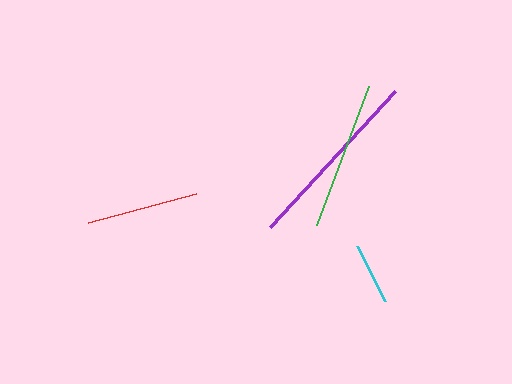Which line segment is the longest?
The purple line is the longest at approximately 185 pixels.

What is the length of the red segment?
The red segment is approximately 112 pixels long.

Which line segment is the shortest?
The cyan line is the shortest at approximately 62 pixels.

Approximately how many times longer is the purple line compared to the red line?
The purple line is approximately 1.7 times the length of the red line.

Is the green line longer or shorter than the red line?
The green line is longer than the red line.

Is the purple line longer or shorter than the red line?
The purple line is longer than the red line.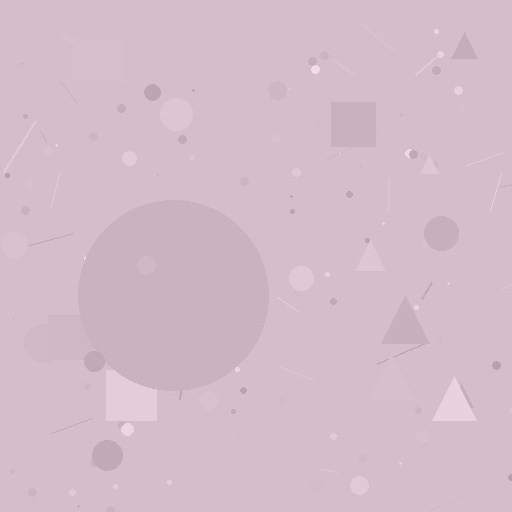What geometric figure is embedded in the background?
A circle is embedded in the background.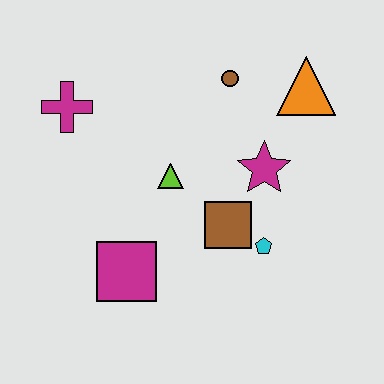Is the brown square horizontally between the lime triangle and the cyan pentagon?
Yes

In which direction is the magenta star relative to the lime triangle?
The magenta star is to the right of the lime triangle.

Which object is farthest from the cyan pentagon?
The magenta cross is farthest from the cyan pentagon.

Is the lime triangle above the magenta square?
Yes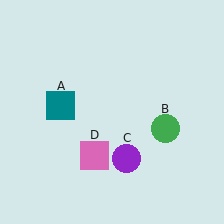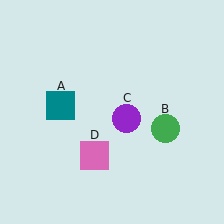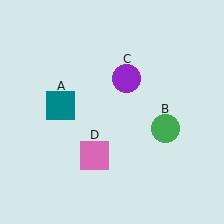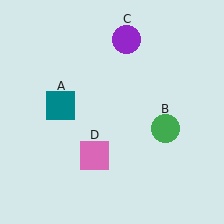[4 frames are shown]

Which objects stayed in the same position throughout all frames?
Teal square (object A) and green circle (object B) and pink square (object D) remained stationary.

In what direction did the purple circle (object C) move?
The purple circle (object C) moved up.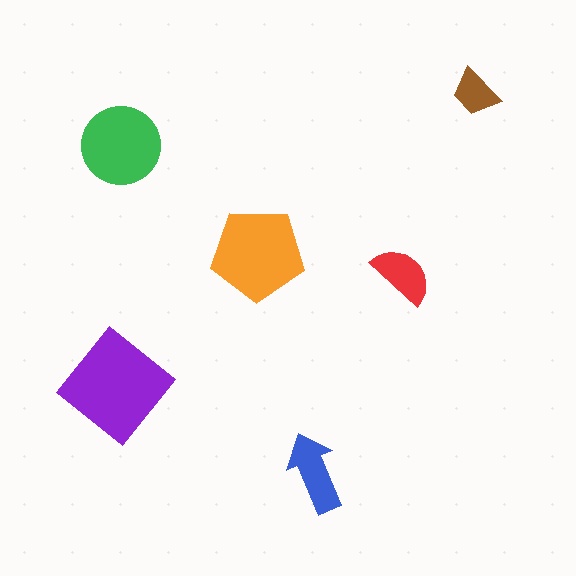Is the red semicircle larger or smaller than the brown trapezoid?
Larger.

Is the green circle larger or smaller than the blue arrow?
Larger.